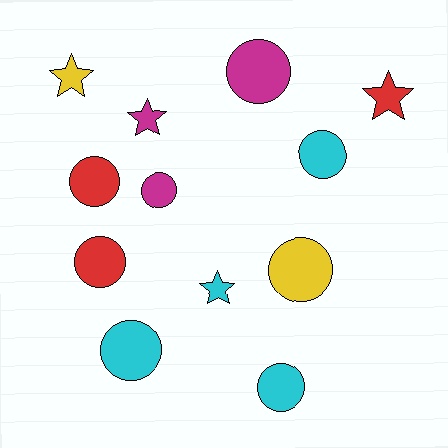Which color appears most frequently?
Cyan, with 4 objects.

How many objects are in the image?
There are 12 objects.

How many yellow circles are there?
There is 1 yellow circle.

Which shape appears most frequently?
Circle, with 8 objects.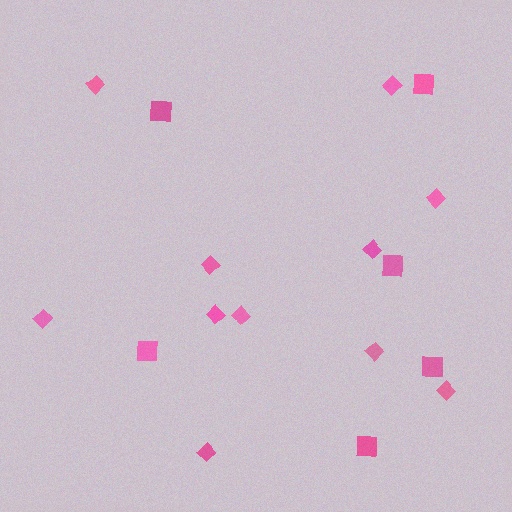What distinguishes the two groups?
There are 2 groups: one group of squares (6) and one group of diamonds (11).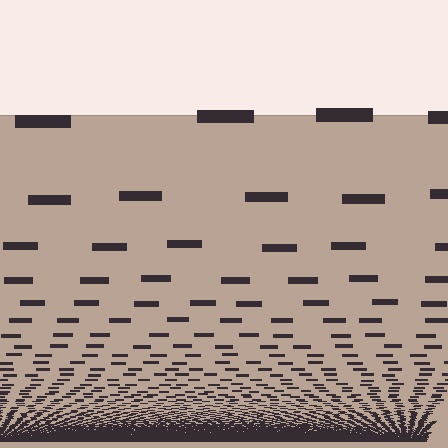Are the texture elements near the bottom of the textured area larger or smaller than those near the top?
Smaller. The gradient is inverted — elements near the bottom are smaller and denser.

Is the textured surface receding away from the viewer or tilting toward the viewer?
The surface appears to tilt toward the viewer. Texture elements get larger and sparser toward the top.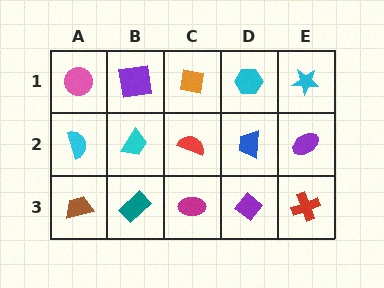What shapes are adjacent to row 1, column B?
A cyan trapezoid (row 2, column B), a pink circle (row 1, column A), an orange square (row 1, column C).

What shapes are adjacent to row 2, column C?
An orange square (row 1, column C), a magenta ellipse (row 3, column C), a cyan trapezoid (row 2, column B), a blue trapezoid (row 2, column D).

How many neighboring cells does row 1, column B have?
3.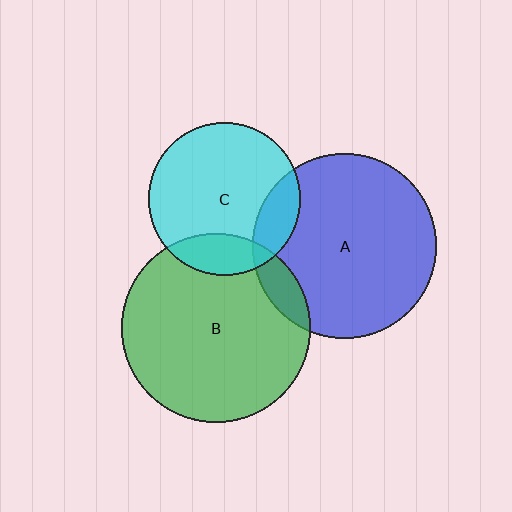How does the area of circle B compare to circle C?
Approximately 1.5 times.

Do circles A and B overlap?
Yes.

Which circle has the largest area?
Circle B (green).